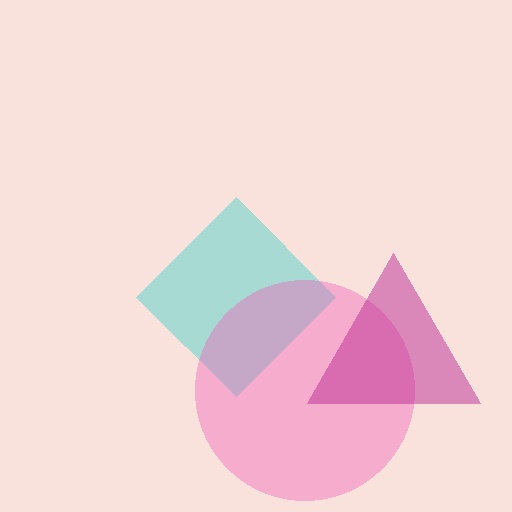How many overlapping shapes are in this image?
There are 3 overlapping shapes in the image.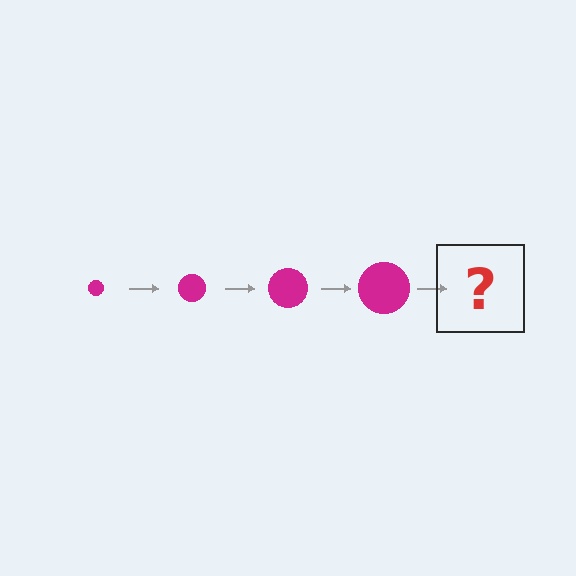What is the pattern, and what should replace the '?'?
The pattern is that the circle gets progressively larger each step. The '?' should be a magenta circle, larger than the previous one.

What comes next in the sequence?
The next element should be a magenta circle, larger than the previous one.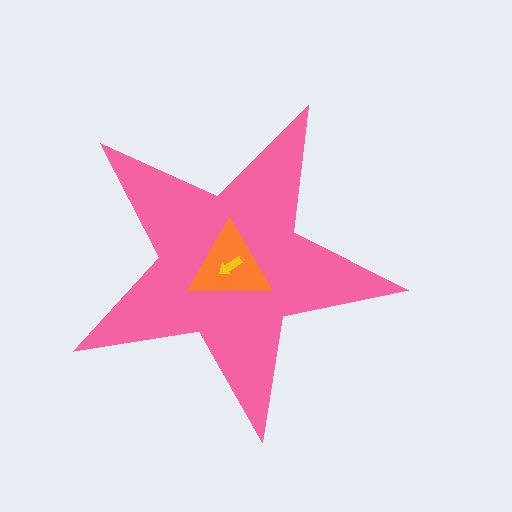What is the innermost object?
The yellow arrow.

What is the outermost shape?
The pink star.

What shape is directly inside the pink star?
The orange triangle.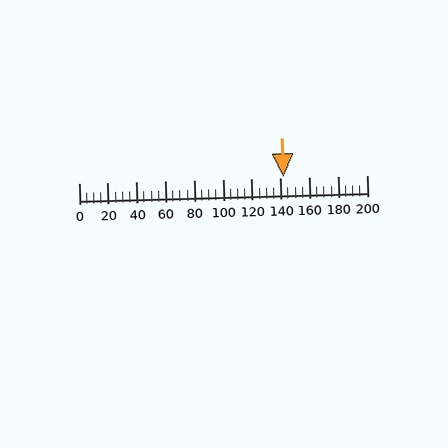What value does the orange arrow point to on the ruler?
The orange arrow points to approximately 142.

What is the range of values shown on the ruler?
The ruler shows values from 0 to 200.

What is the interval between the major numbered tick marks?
The major tick marks are spaced 20 units apart.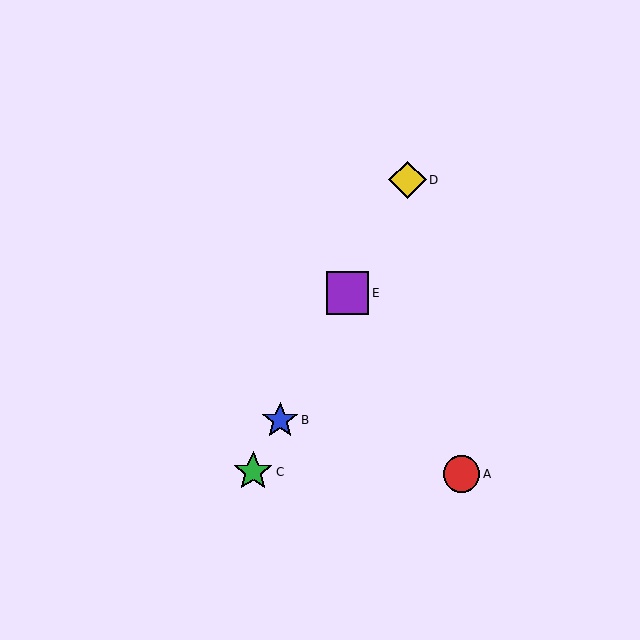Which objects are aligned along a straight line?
Objects B, C, D, E are aligned along a straight line.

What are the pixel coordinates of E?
Object E is at (348, 293).